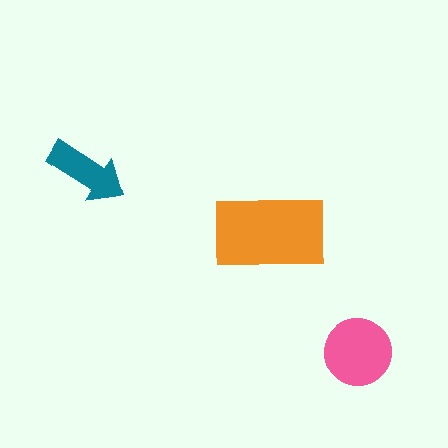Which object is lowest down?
The pink circle is bottommost.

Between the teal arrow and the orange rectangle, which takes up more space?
The orange rectangle.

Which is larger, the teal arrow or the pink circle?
The pink circle.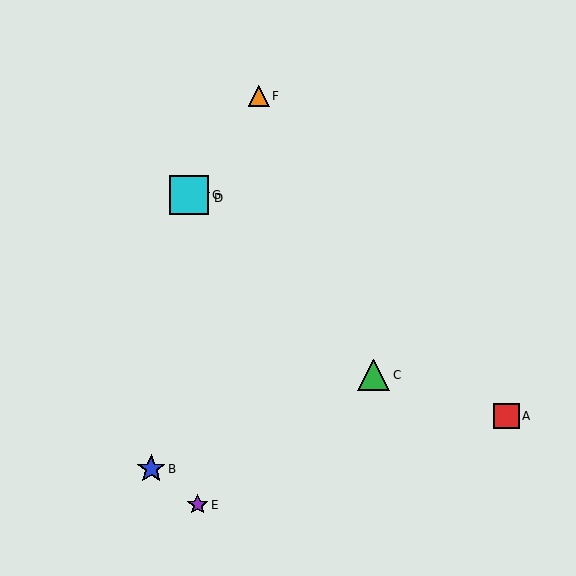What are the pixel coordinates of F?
Object F is at (259, 96).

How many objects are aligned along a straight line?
3 objects (A, D, G) are aligned along a straight line.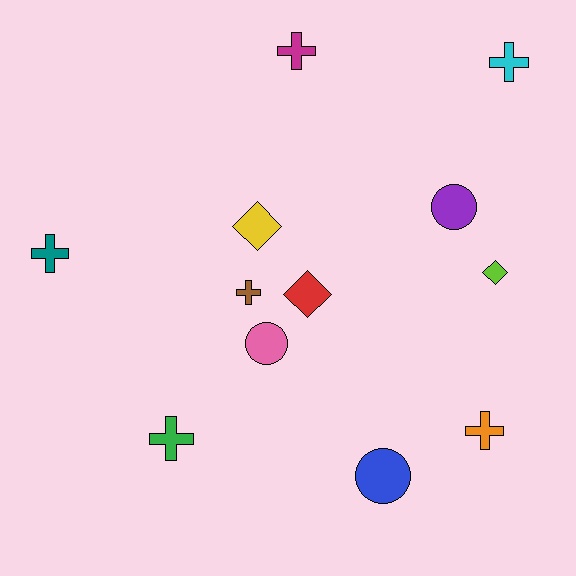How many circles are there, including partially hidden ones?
There are 3 circles.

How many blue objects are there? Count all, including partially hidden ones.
There is 1 blue object.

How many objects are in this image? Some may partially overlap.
There are 12 objects.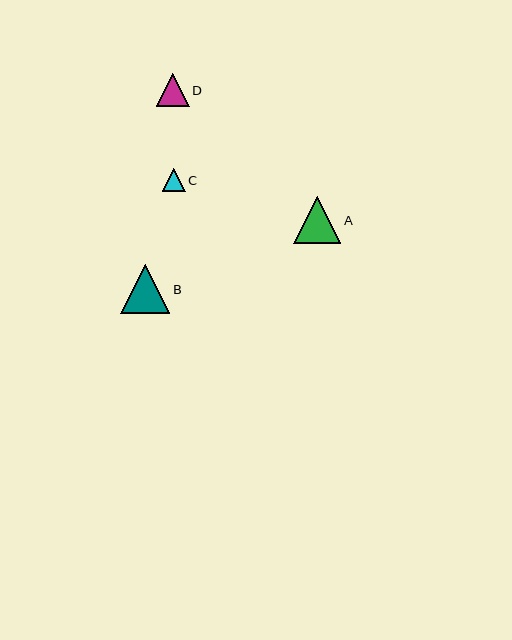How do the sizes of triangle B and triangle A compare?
Triangle B and triangle A are approximately the same size.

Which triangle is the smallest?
Triangle C is the smallest with a size of approximately 23 pixels.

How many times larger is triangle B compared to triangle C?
Triangle B is approximately 2.2 times the size of triangle C.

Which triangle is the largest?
Triangle B is the largest with a size of approximately 49 pixels.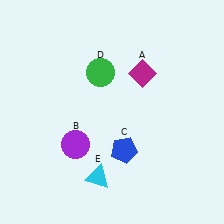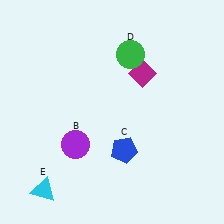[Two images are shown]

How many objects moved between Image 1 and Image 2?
2 objects moved between the two images.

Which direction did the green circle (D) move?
The green circle (D) moved right.